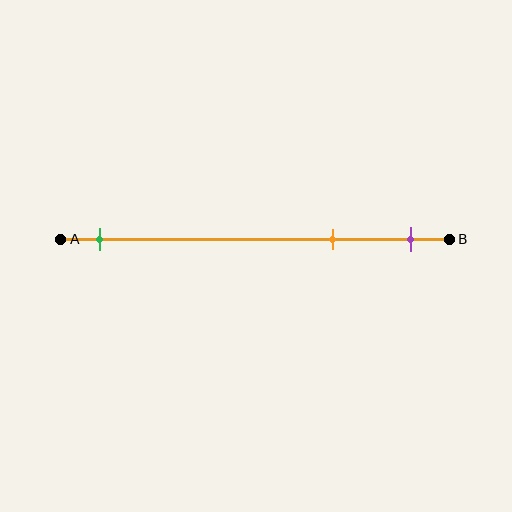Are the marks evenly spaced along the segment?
No, the marks are not evenly spaced.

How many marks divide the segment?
There are 3 marks dividing the segment.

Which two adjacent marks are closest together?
The orange and purple marks are the closest adjacent pair.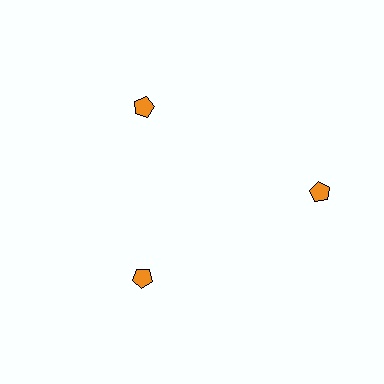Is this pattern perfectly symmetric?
No. The 3 orange pentagons are arranged in a ring, but one element near the 3 o'clock position is pushed outward from the center, breaking the 3-fold rotational symmetry.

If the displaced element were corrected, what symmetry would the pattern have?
It would have 3-fold rotational symmetry — the pattern would map onto itself every 120 degrees.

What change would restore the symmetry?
The symmetry would be restored by moving it inward, back onto the ring so that all 3 pentagons sit at equal angles and equal distance from the center.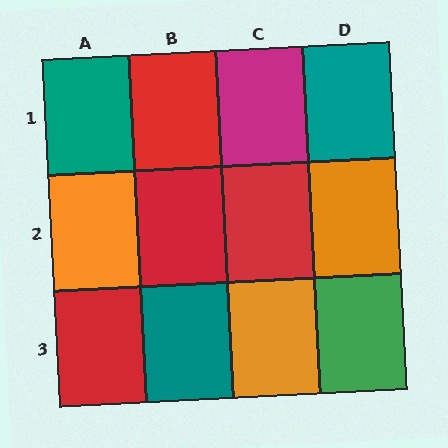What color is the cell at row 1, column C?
Magenta.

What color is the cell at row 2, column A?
Orange.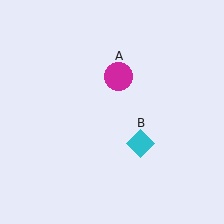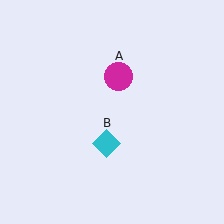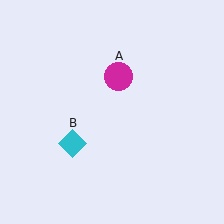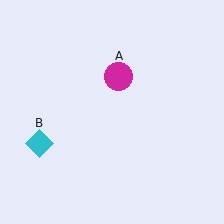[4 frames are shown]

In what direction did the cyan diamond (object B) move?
The cyan diamond (object B) moved left.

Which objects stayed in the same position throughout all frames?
Magenta circle (object A) remained stationary.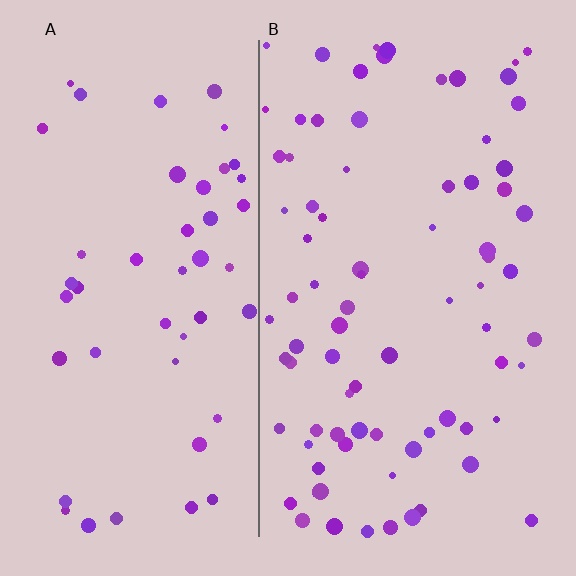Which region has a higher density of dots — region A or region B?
B (the right).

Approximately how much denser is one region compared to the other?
Approximately 1.6× — region B over region A.